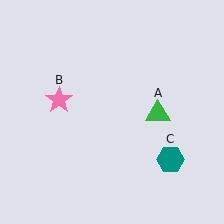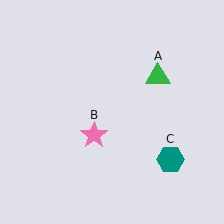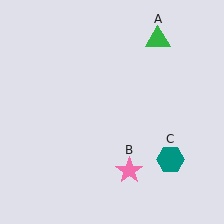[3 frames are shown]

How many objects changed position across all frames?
2 objects changed position: green triangle (object A), pink star (object B).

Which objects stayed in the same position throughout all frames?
Teal hexagon (object C) remained stationary.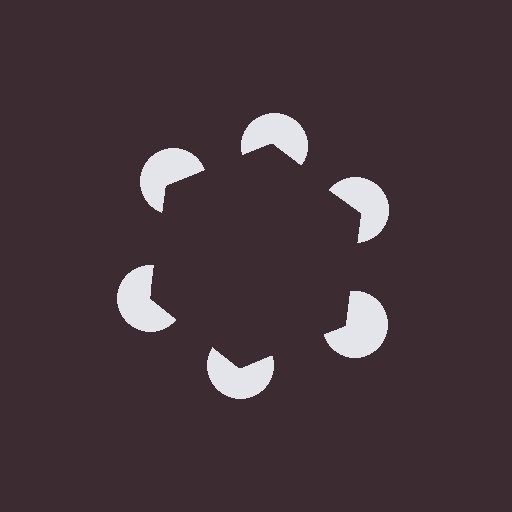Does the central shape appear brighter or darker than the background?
It typically appears slightly darker than the background, even though no actual brightness change is drawn.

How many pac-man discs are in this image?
There are 6 — one at each vertex of the illusory hexagon.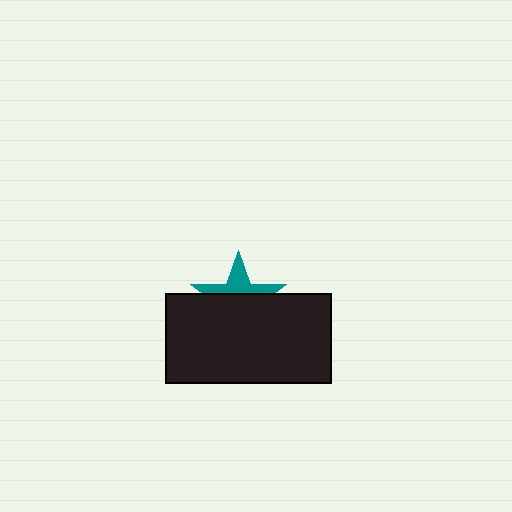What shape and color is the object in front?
The object in front is a black rectangle.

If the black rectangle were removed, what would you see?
You would see the complete teal star.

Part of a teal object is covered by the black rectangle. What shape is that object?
It is a star.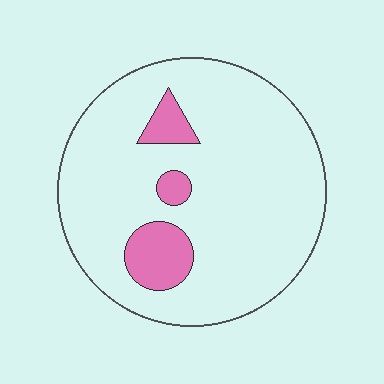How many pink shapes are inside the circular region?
3.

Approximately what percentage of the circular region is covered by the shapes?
Approximately 10%.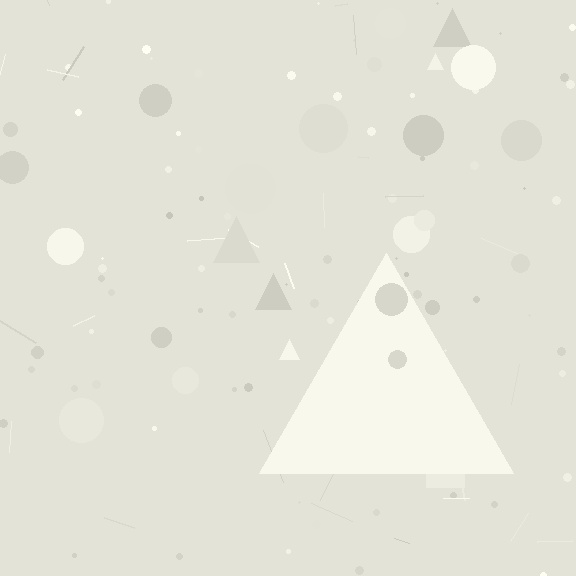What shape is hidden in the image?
A triangle is hidden in the image.